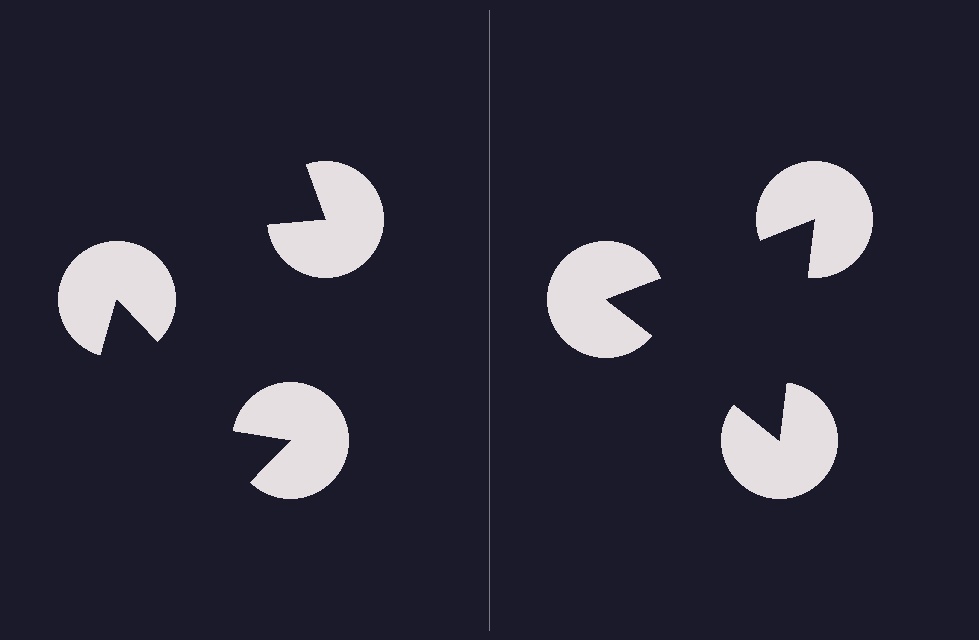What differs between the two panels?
The pac-man discs are positioned identically on both sides; only the wedge orientations differ. On the right they align to a triangle; on the left they are misaligned.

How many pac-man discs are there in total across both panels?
6 — 3 on each side.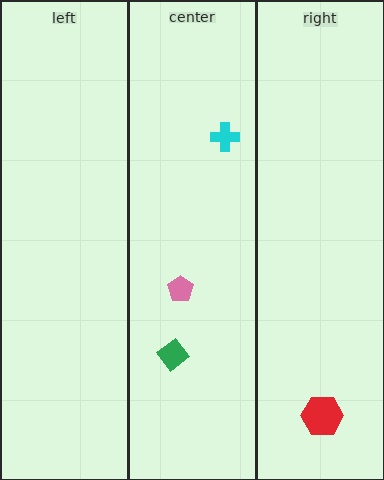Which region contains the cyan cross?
The center region.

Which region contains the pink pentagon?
The center region.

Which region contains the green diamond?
The center region.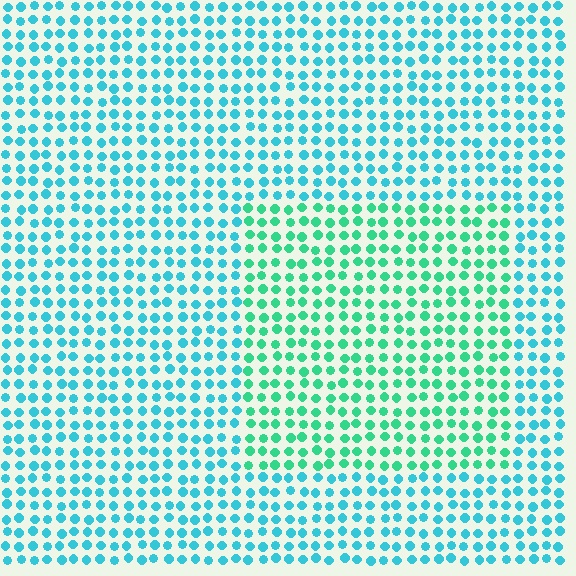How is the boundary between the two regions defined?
The boundary is defined purely by a slight shift in hue (about 34 degrees). Spacing, size, and orientation are identical on both sides.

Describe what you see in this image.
The image is filled with small cyan elements in a uniform arrangement. A rectangle-shaped region is visible where the elements are tinted to a slightly different hue, forming a subtle color boundary.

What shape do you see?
I see a rectangle.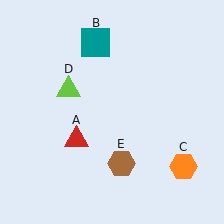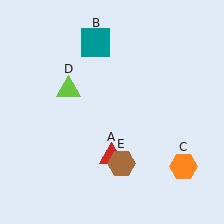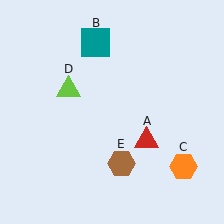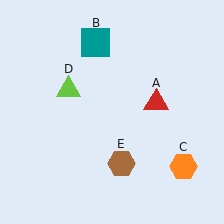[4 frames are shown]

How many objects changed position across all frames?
1 object changed position: red triangle (object A).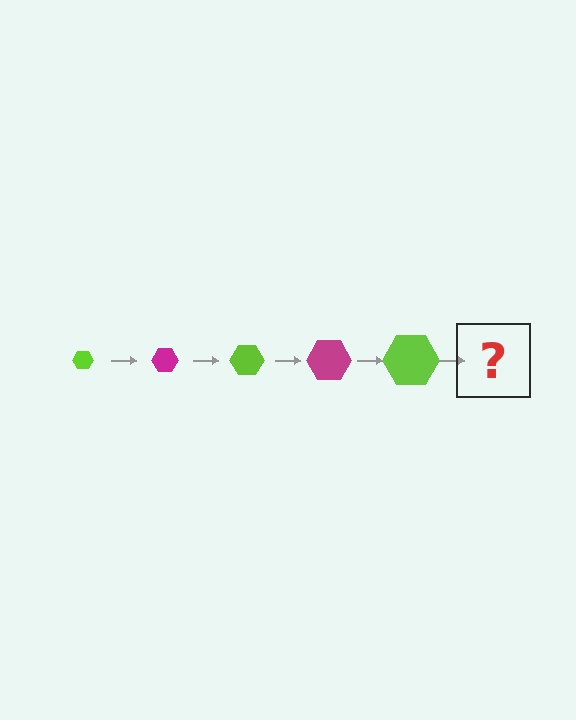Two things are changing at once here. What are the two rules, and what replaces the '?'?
The two rules are that the hexagon grows larger each step and the color cycles through lime and magenta. The '?' should be a magenta hexagon, larger than the previous one.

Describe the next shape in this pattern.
It should be a magenta hexagon, larger than the previous one.